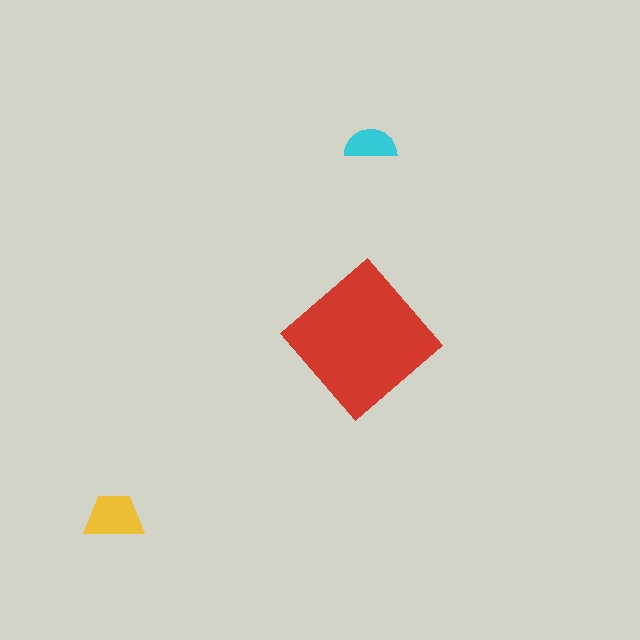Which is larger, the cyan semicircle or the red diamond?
The red diamond.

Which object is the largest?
The red diamond.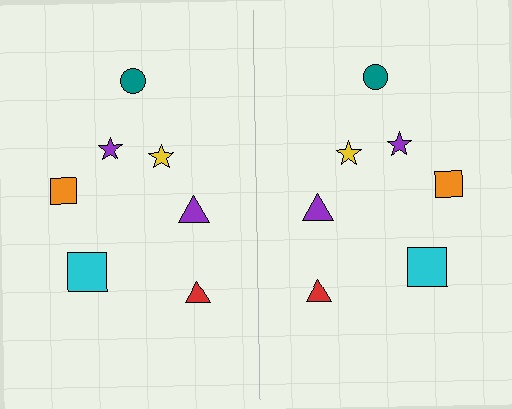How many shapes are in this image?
There are 14 shapes in this image.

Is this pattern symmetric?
Yes, this pattern has bilateral (reflection) symmetry.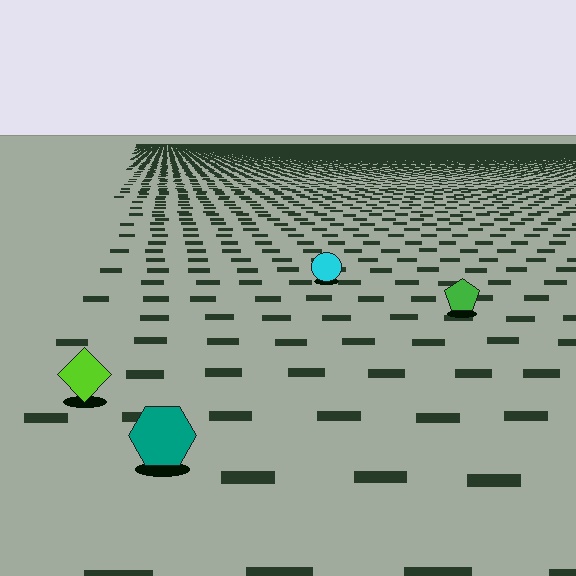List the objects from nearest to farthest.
From nearest to farthest: the teal hexagon, the lime diamond, the green pentagon, the cyan circle.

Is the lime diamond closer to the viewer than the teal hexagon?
No. The teal hexagon is closer — you can tell from the texture gradient: the ground texture is coarser near it.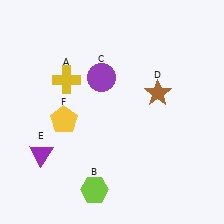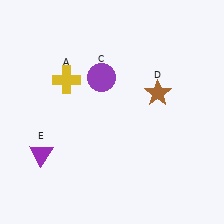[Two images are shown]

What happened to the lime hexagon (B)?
The lime hexagon (B) was removed in Image 2. It was in the bottom-left area of Image 1.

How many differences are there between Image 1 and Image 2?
There are 2 differences between the two images.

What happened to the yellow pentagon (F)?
The yellow pentagon (F) was removed in Image 2. It was in the bottom-left area of Image 1.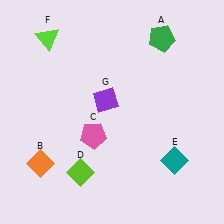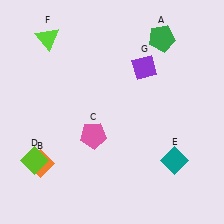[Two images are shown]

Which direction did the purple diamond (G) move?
The purple diamond (G) moved right.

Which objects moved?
The objects that moved are: the lime diamond (D), the purple diamond (G).